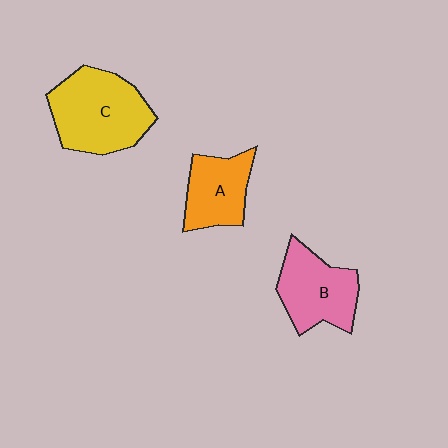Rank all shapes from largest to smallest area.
From largest to smallest: C (yellow), B (pink), A (orange).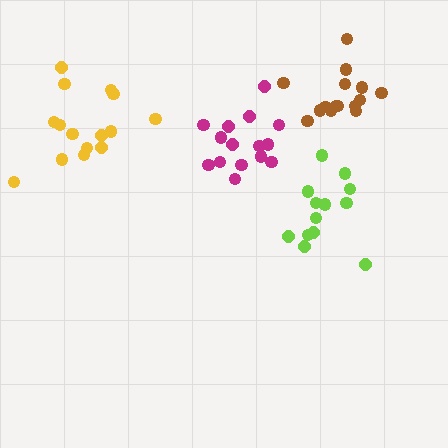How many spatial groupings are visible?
There are 4 spatial groupings.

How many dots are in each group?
Group 1: 15 dots, Group 2: 15 dots, Group 3: 13 dots, Group 4: 15 dots (58 total).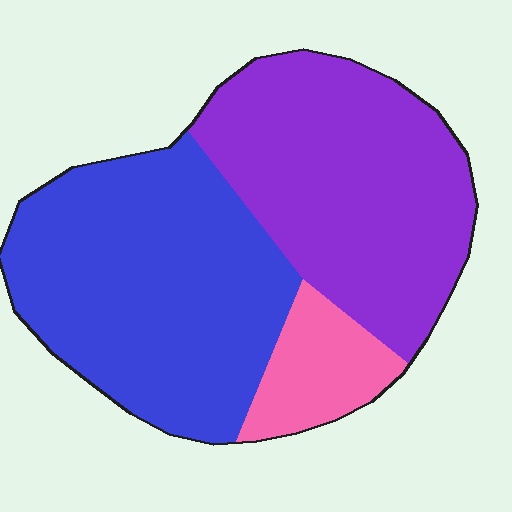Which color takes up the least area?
Pink, at roughly 10%.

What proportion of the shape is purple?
Purple covers 42% of the shape.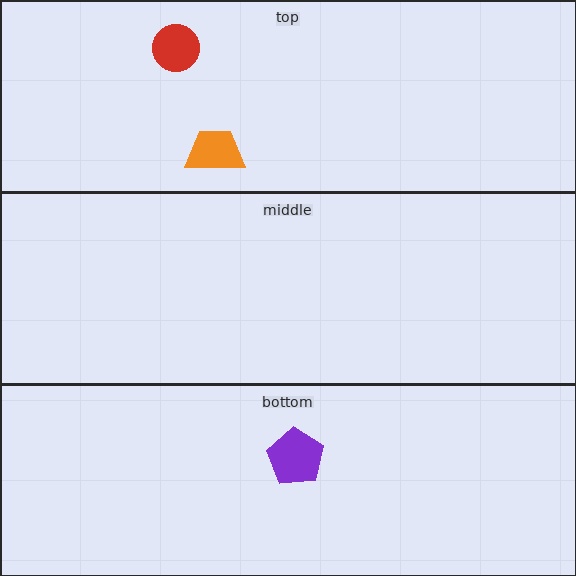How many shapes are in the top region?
2.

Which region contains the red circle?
The top region.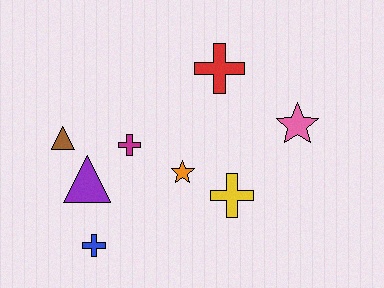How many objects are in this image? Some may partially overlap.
There are 8 objects.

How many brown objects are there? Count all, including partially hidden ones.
There is 1 brown object.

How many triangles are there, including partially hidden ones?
There are 2 triangles.